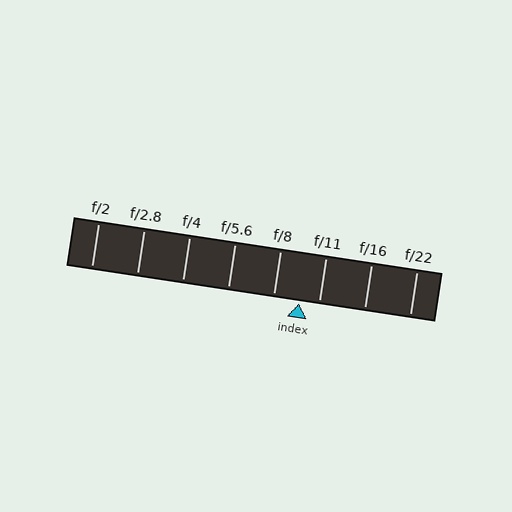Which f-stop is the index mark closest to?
The index mark is closest to f/11.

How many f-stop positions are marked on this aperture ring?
There are 8 f-stop positions marked.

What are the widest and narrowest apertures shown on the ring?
The widest aperture shown is f/2 and the narrowest is f/22.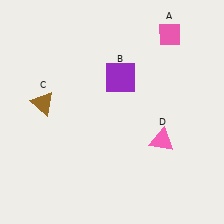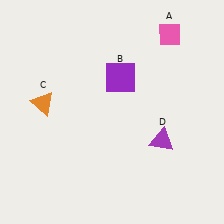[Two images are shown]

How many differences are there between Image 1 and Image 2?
There are 2 differences between the two images.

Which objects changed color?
C changed from brown to orange. D changed from pink to purple.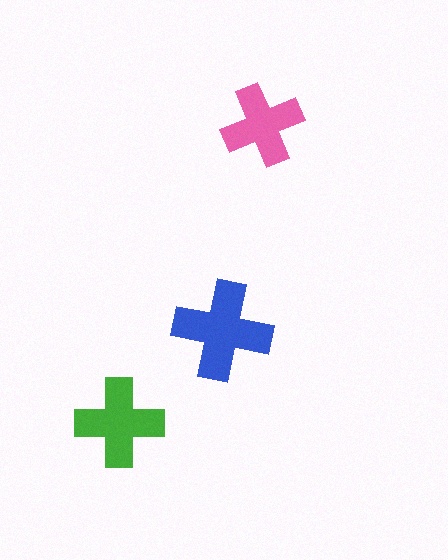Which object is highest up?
The pink cross is topmost.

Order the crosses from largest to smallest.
the blue one, the green one, the pink one.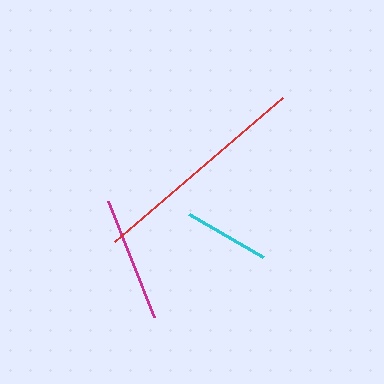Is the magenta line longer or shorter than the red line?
The red line is longer than the magenta line.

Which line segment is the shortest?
The cyan line is the shortest at approximately 86 pixels.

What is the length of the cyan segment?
The cyan segment is approximately 86 pixels long.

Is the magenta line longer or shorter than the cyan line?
The magenta line is longer than the cyan line.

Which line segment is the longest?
The red line is the longest at approximately 221 pixels.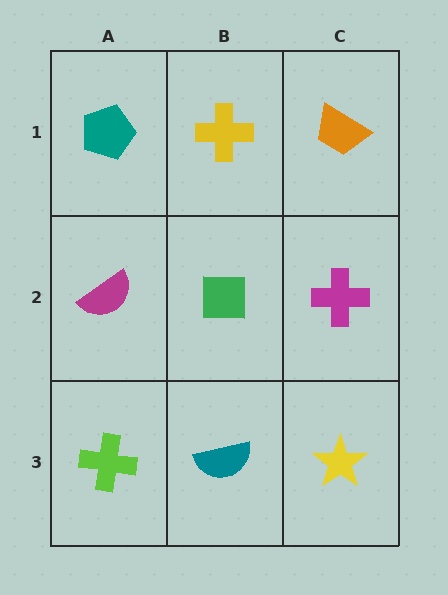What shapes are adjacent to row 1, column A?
A magenta semicircle (row 2, column A), a yellow cross (row 1, column B).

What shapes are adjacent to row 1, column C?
A magenta cross (row 2, column C), a yellow cross (row 1, column B).